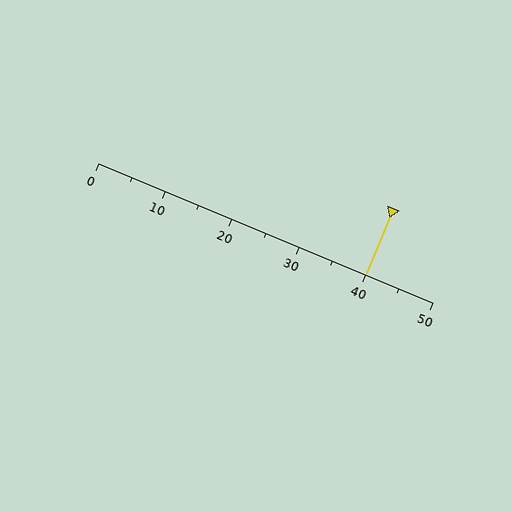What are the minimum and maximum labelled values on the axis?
The axis runs from 0 to 50.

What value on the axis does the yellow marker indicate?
The marker indicates approximately 40.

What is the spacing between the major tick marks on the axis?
The major ticks are spaced 10 apart.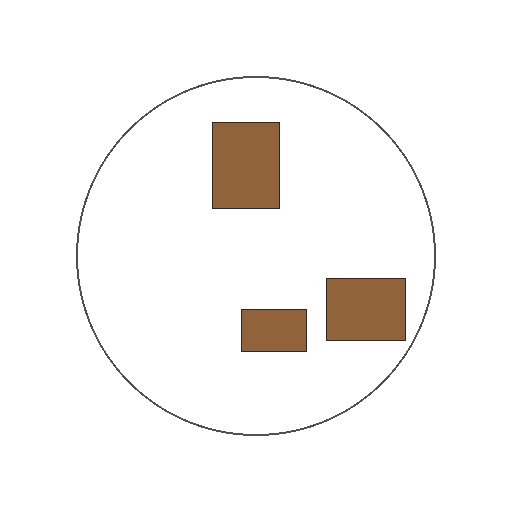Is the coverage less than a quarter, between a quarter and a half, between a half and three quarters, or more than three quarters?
Less than a quarter.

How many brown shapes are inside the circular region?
3.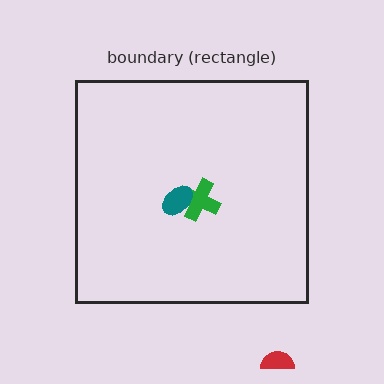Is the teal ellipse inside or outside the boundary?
Inside.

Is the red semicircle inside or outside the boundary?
Outside.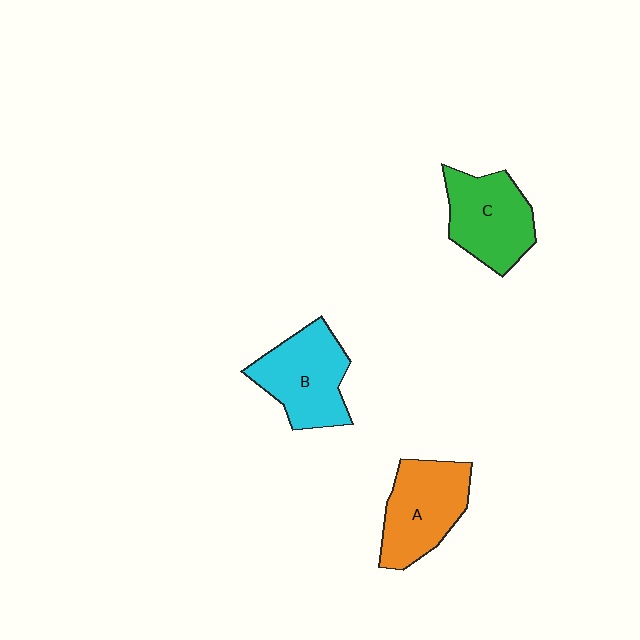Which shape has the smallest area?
Shape C (green).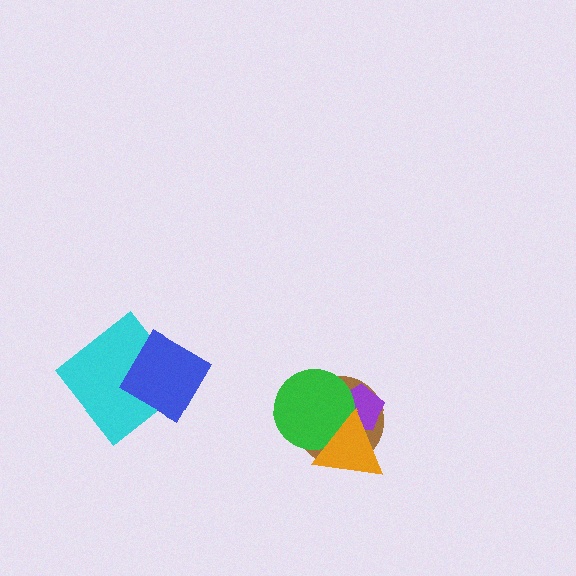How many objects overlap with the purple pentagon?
3 objects overlap with the purple pentagon.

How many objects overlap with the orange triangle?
3 objects overlap with the orange triangle.